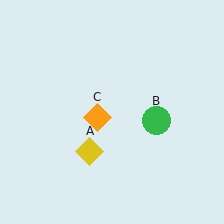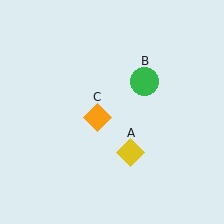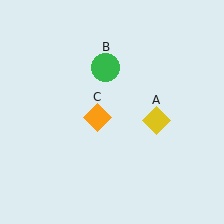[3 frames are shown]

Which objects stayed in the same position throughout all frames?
Orange diamond (object C) remained stationary.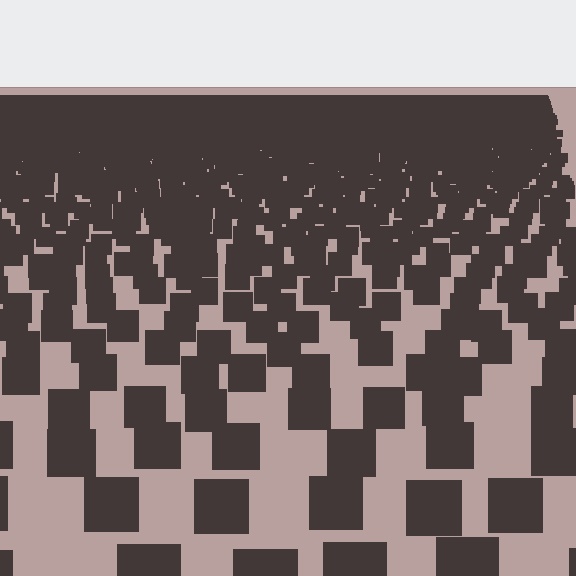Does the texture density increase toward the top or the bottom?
Density increases toward the top.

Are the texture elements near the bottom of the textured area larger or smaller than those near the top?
Larger. Near the bottom, elements are closer to the viewer and appear at a bigger on-screen size.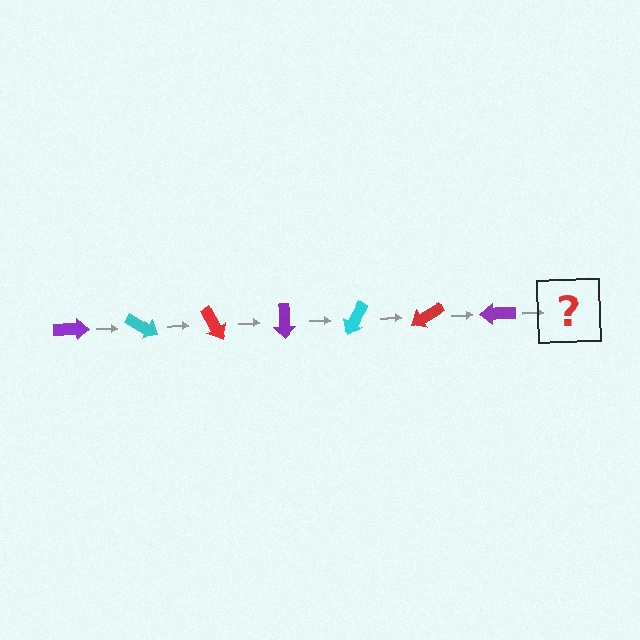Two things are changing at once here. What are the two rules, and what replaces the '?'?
The two rules are that it rotates 30 degrees each step and the color cycles through purple, cyan, and red. The '?' should be a cyan arrow, rotated 210 degrees from the start.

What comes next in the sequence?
The next element should be a cyan arrow, rotated 210 degrees from the start.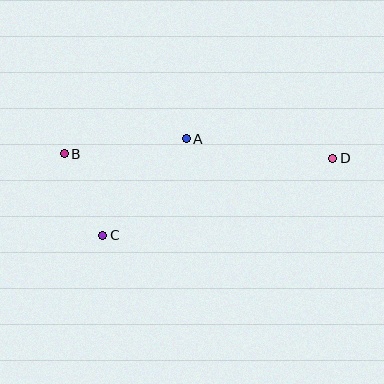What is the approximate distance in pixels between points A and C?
The distance between A and C is approximately 128 pixels.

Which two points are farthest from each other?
Points B and D are farthest from each other.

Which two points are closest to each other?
Points B and C are closest to each other.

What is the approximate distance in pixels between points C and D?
The distance between C and D is approximately 242 pixels.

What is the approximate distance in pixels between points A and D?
The distance between A and D is approximately 148 pixels.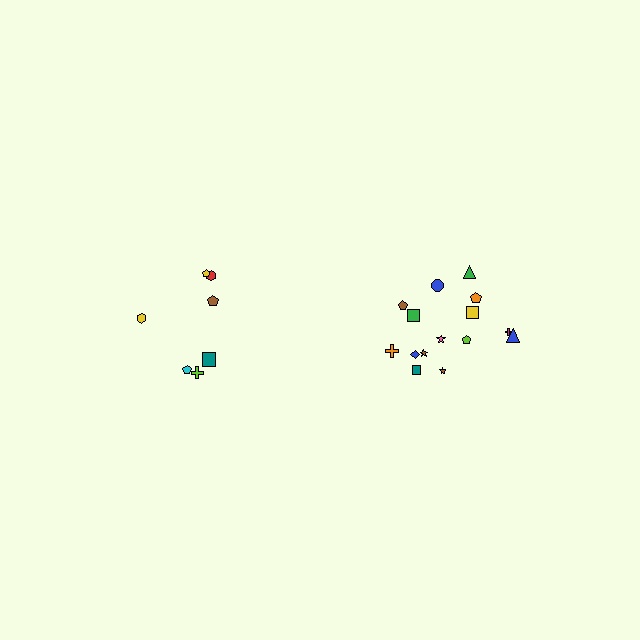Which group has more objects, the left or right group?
The right group.